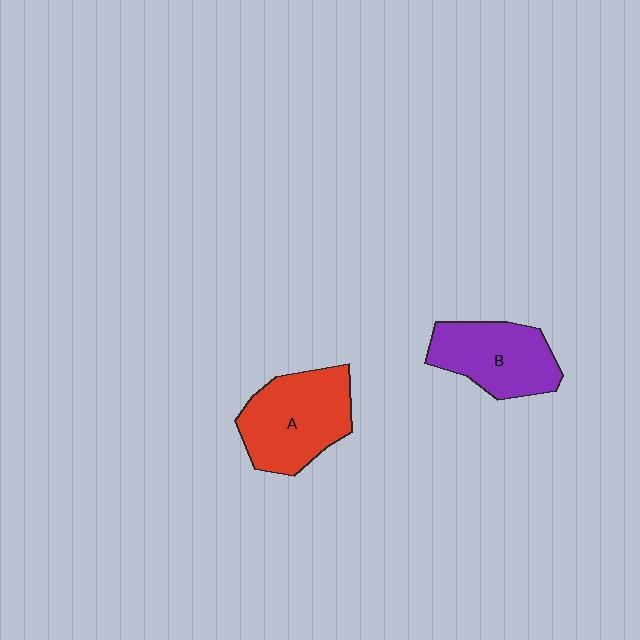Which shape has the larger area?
Shape A (red).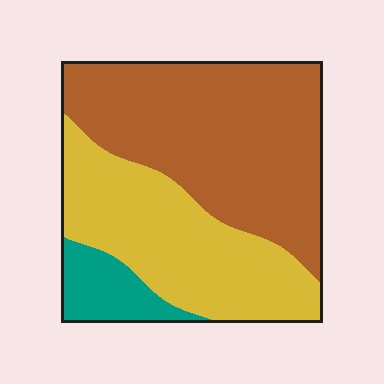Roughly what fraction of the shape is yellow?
Yellow covers 38% of the shape.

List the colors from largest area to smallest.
From largest to smallest: brown, yellow, teal.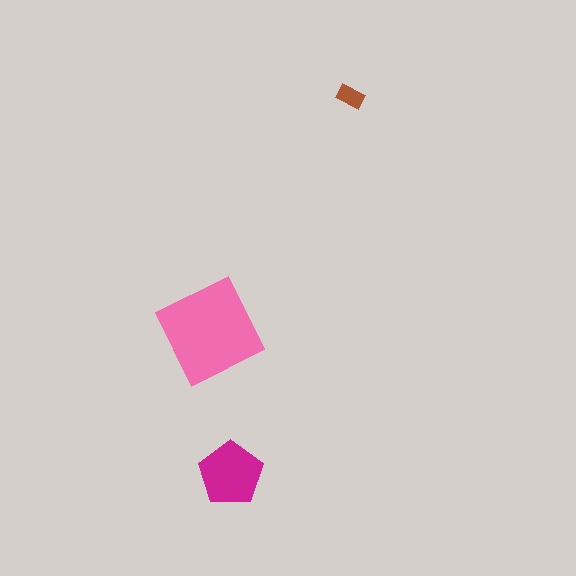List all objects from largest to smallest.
The pink diamond, the magenta pentagon, the brown rectangle.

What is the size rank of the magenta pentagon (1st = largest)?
2nd.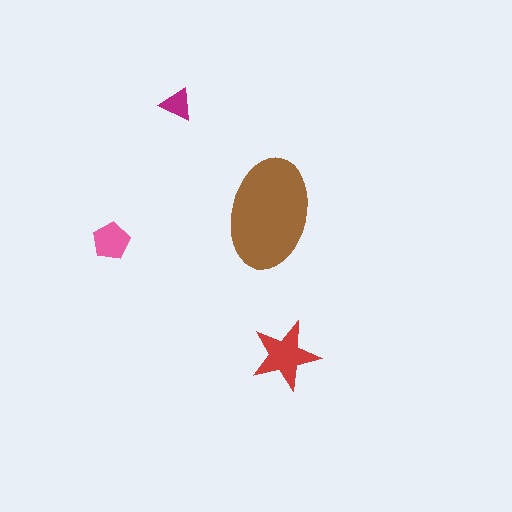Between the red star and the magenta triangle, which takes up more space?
The red star.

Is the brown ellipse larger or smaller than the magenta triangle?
Larger.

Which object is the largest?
The brown ellipse.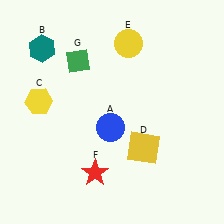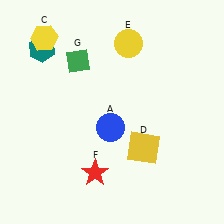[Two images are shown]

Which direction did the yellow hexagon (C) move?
The yellow hexagon (C) moved up.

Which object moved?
The yellow hexagon (C) moved up.